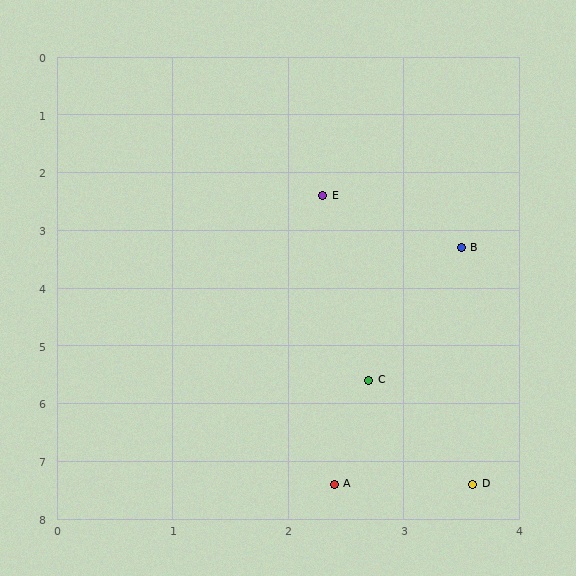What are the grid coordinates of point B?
Point B is at approximately (3.5, 3.3).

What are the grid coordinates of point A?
Point A is at approximately (2.4, 7.4).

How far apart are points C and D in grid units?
Points C and D are about 2.0 grid units apart.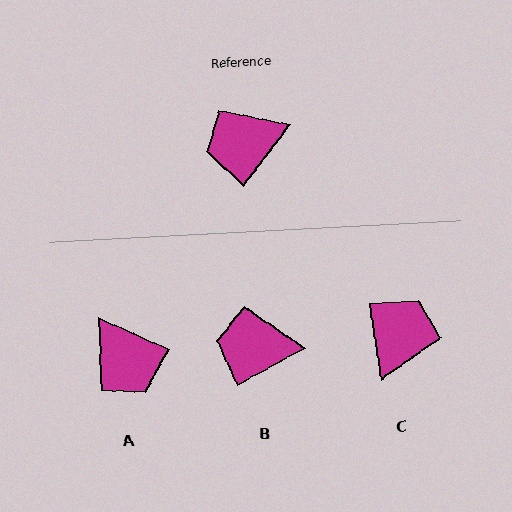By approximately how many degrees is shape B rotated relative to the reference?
Approximately 23 degrees clockwise.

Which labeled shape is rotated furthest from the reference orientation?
C, about 133 degrees away.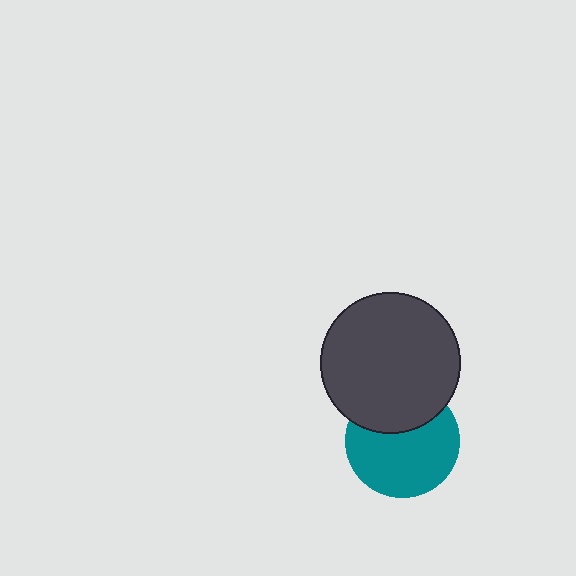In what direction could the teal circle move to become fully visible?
The teal circle could move down. That would shift it out from behind the dark gray circle entirely.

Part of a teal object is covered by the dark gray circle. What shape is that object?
It is a circle.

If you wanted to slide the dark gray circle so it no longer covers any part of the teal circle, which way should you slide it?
Slide it up — that is the most direct way to separate the two shapes.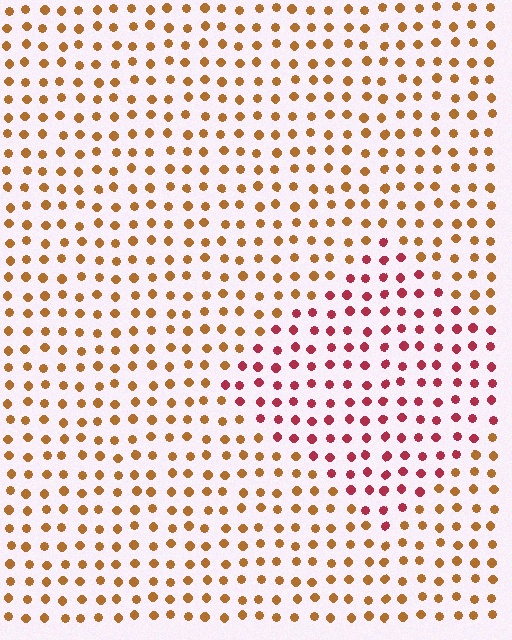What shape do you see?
I see a diamond.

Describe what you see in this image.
The image is filled with small brown elements in a uniform arrangement. A diamond-shaped region is visible where the elements are tinted to a slightly different hue, forming a subtle color boundary.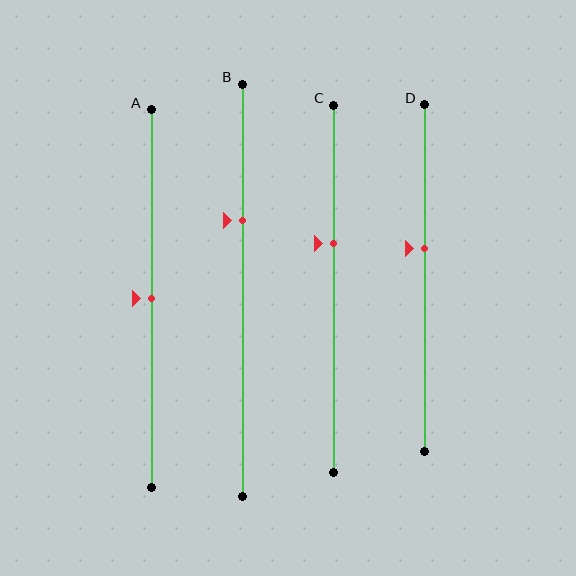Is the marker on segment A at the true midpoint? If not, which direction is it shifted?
Yes, the marker on segment A is at the true midpoint.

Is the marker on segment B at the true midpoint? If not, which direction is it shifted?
No, the marker on segment B is shifted upward by about 17% of the segment length.